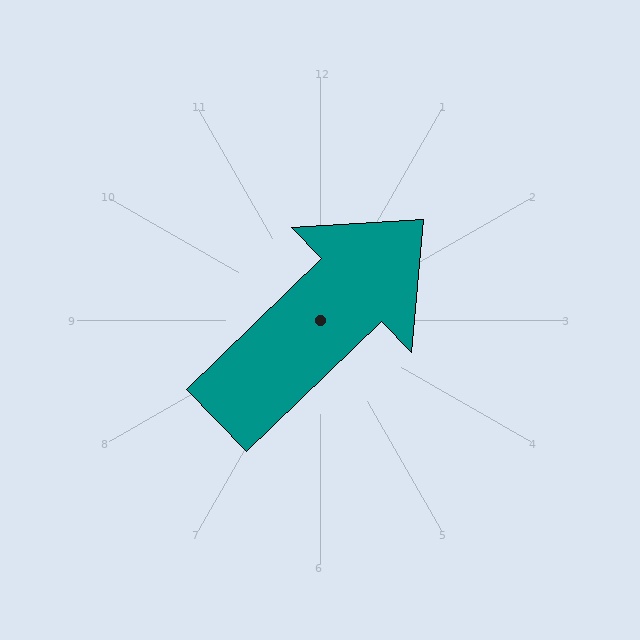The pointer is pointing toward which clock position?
Roughly 2 o'clock.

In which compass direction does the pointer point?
Northeast.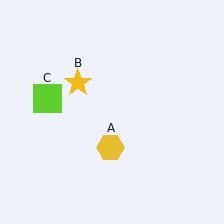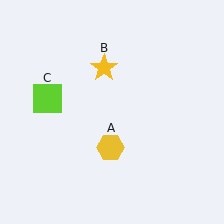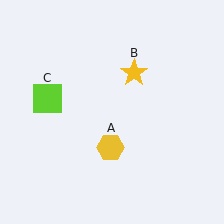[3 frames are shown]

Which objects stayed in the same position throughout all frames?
Yellow hexagon (object A) and lime square (object C) remained stationary.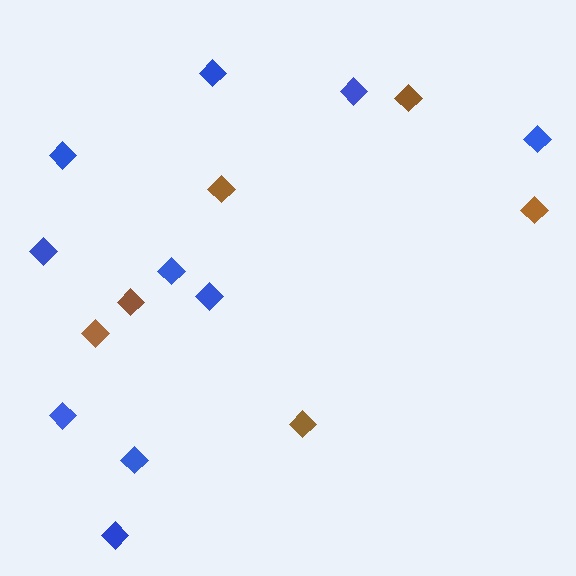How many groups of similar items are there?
There are 2 groups: one group of brown diamonds (6) and one group of blue diamonds (10).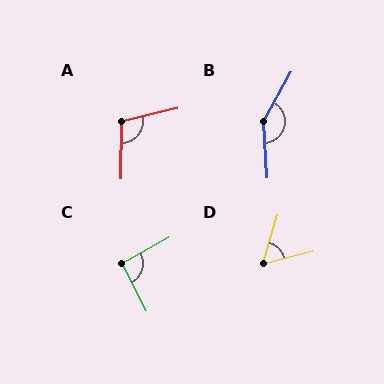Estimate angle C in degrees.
Approximately 92 degrees.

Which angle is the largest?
B, at approximately 148 degrees.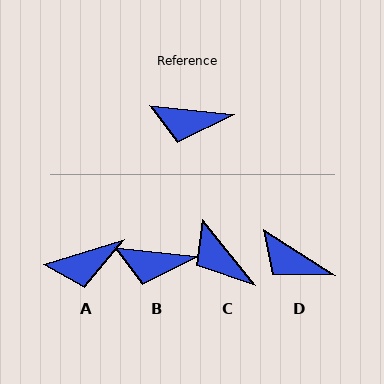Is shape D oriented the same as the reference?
No, it is off by about 27 degrees.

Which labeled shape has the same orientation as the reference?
B.